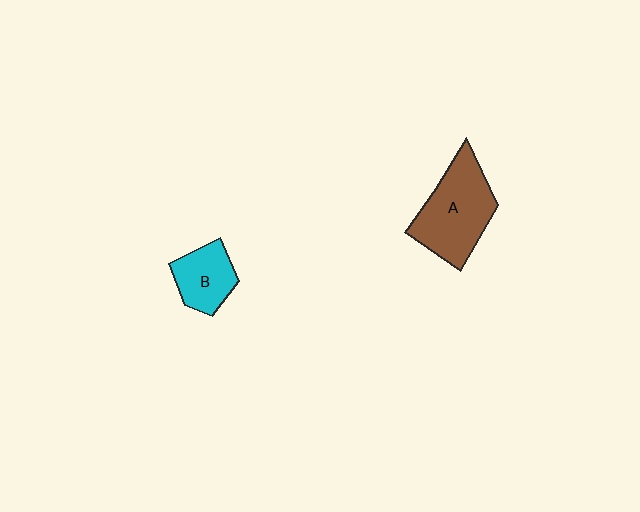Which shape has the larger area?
Shape A (brown).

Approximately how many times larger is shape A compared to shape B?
Approximately 1.8 times.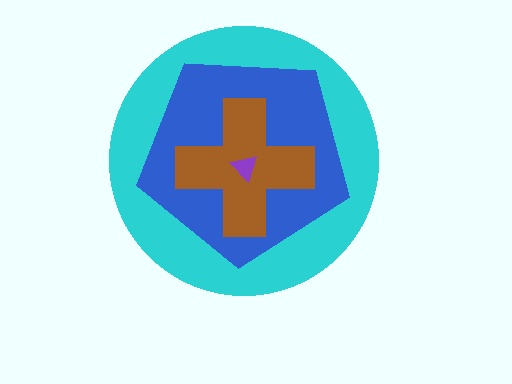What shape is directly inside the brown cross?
The purple triangle.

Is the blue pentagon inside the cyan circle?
Yes.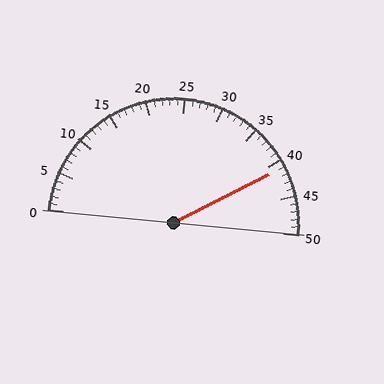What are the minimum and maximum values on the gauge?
The gauge ranges from 0 to 50.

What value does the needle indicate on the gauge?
The needle indicates approximately 41.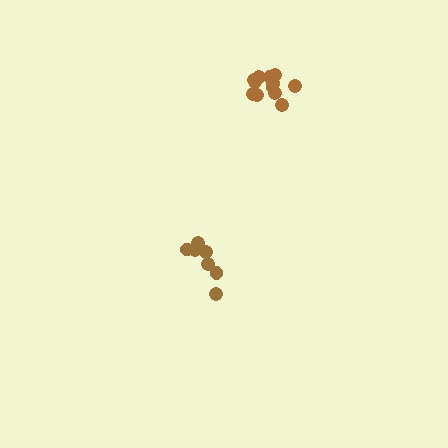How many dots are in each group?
Group 1: 7 dots, Group 2: 12 dots (19 total).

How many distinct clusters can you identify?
There are 2 distinct clusters.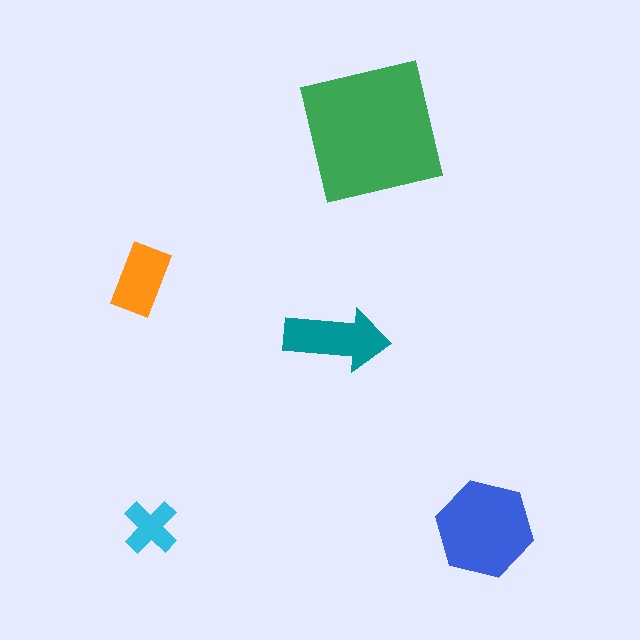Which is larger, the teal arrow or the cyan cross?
The teal arrow.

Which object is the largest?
The green square.